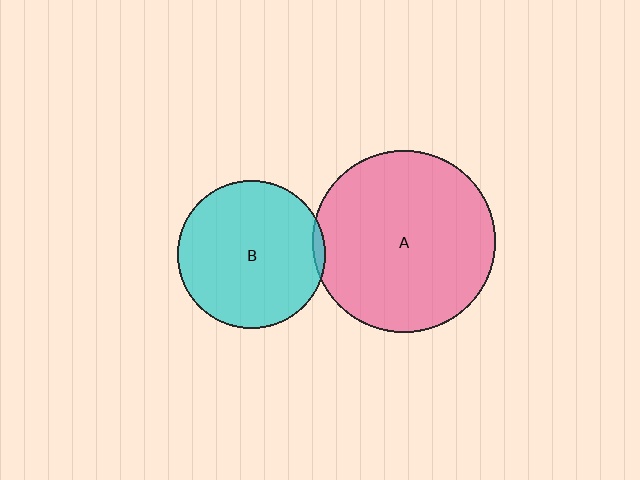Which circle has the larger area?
Circle A (pink).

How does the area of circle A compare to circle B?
Approximately 1.5 times.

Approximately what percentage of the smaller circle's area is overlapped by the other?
Approximately 5%.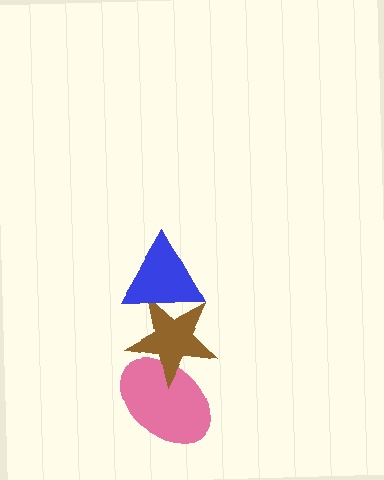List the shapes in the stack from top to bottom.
From top to bottom: the blue triangle, the brown star, the pink ellipse.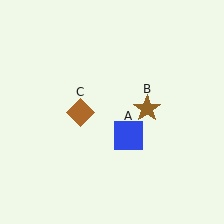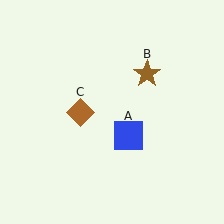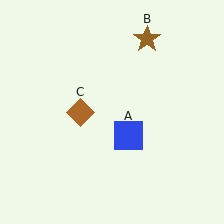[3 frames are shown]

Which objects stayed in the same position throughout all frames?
Blue square (object A) and brown diamond (object C) remained stationary.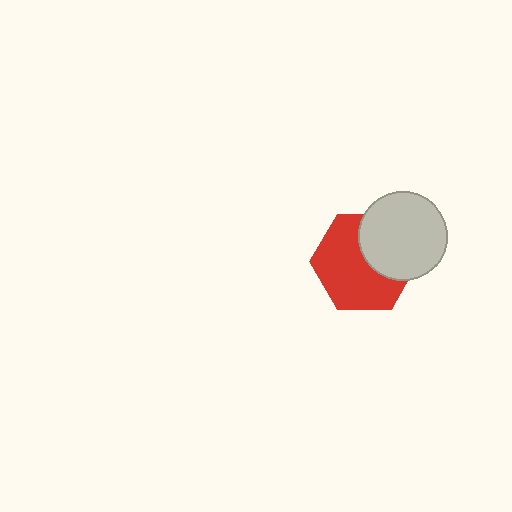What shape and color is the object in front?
The object in front is a light gray circle.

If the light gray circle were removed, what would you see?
You would see the complete red hexagon.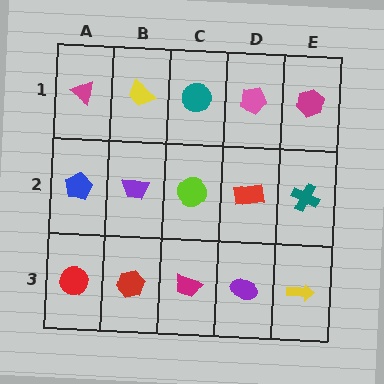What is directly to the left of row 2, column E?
A red rectangle.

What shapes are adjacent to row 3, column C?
A lime circle (row 2, column C), a red hexagon (row 3, column B), a purple ellipse (row 3, column D).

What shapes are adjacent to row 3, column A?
A blue pentagon (row 2, column A), a red hexagon (row 3, column B).